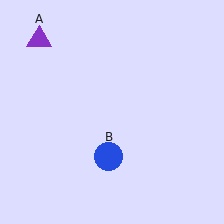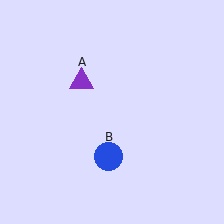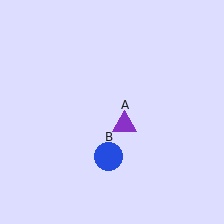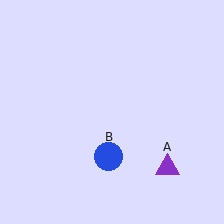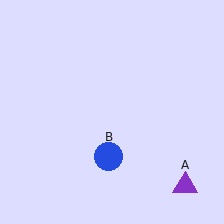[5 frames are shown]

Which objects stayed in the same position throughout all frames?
Blue circle (object B) remained stationary.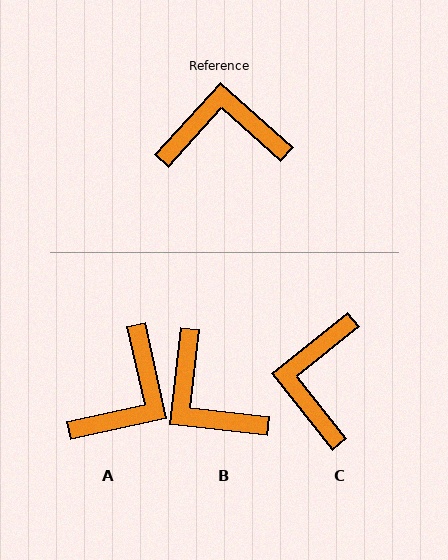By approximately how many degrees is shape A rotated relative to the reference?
Approximately 125 degrees clockwise.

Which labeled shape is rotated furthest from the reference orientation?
B, about 126 degrees away.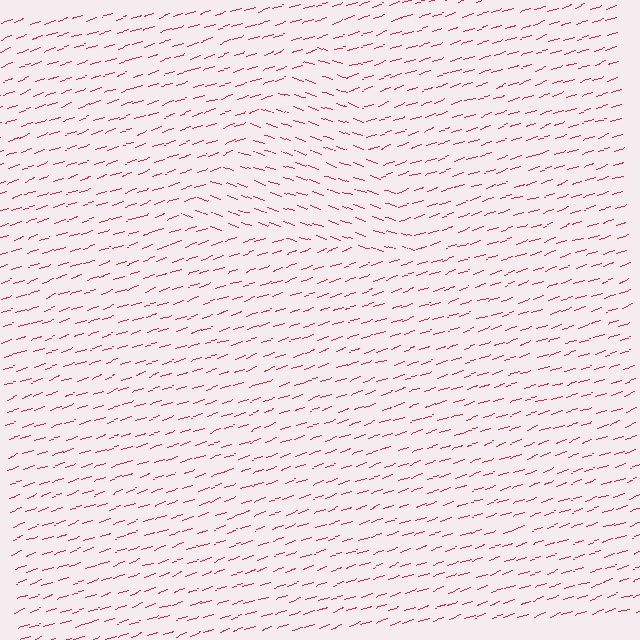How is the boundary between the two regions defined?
The boundary is defined purely by a change in line orientation (approximately 37 degrees difference). All lines are the same color and thickness.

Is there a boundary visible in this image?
Yes, there is a texture boundary formed by a change in line orientation.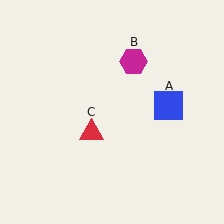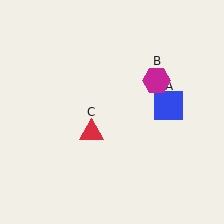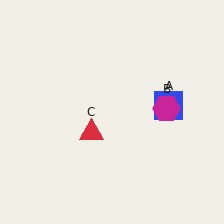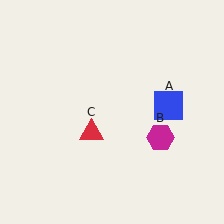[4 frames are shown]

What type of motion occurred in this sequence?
The magenta hexagon (object B) rotated clockwise around the center of the scene.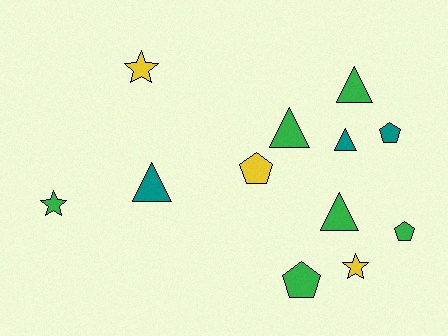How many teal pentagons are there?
There is 1 teal pentagon.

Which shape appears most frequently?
Triangle, with 5 objects.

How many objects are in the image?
There are 12 objects.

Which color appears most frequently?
Green, with 6 objects.